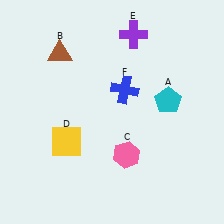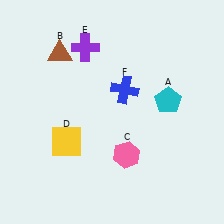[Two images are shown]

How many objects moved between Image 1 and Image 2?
1 object moved between the two images.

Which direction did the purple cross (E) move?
The purple cross (E) moved left.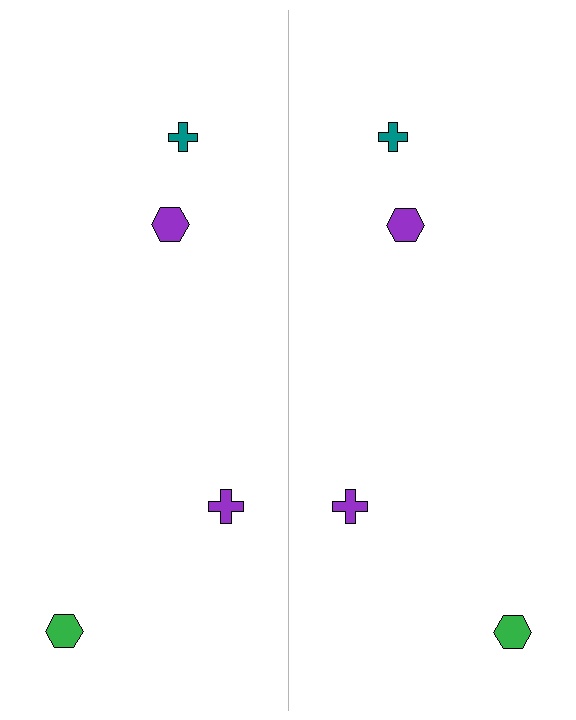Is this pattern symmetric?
Yes, this pattern has bilateral (reflection) symmetry.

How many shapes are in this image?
There are 8 shapes in this image.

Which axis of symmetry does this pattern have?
The pattern has a vertical axis of symmetry running through the center of the image.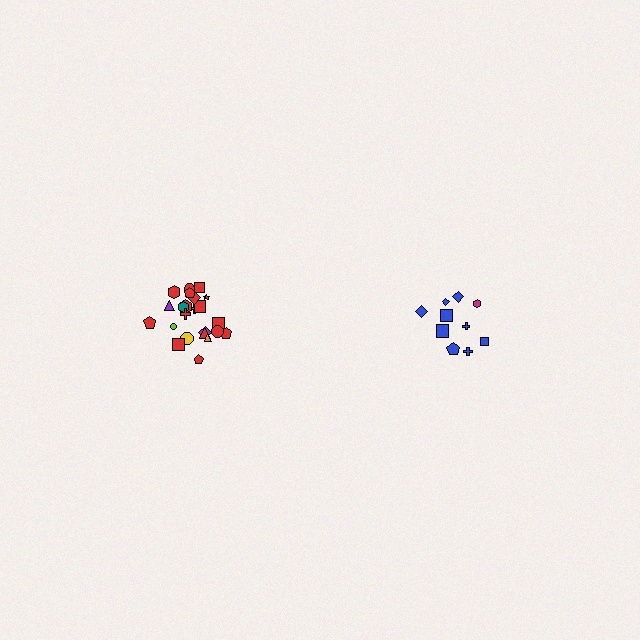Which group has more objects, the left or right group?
The left group.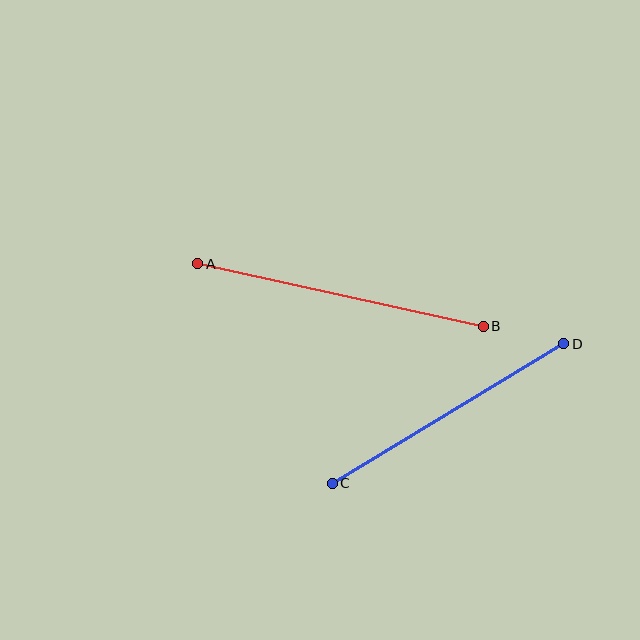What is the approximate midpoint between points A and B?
The midpoint is at approximately (341, 295) pixels.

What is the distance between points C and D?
The distance is approximately 270 pixels.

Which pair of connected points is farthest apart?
Points A and B are farthest apart.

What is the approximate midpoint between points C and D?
The midpoint is at approximately (448, 413) pixels.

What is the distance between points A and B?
The distance is approximately 292 pixels.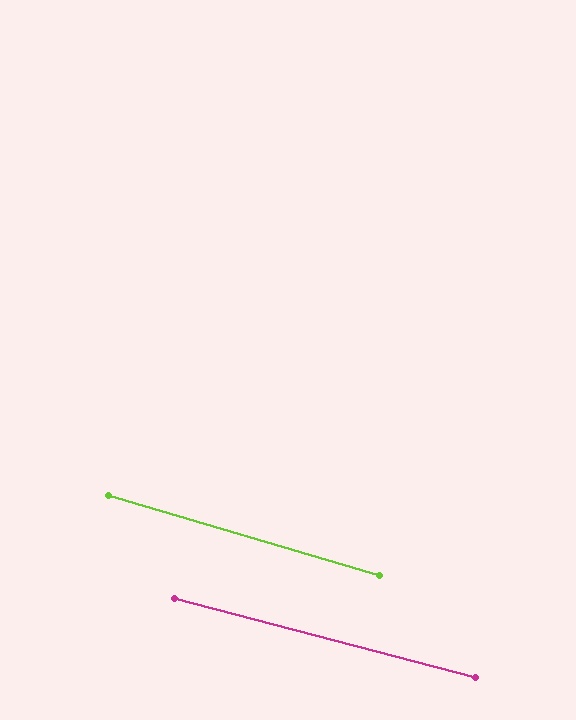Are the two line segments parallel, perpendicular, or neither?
Parallel — their directions differ by only 1.8°.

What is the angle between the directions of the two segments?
Approximately 2 degrees.